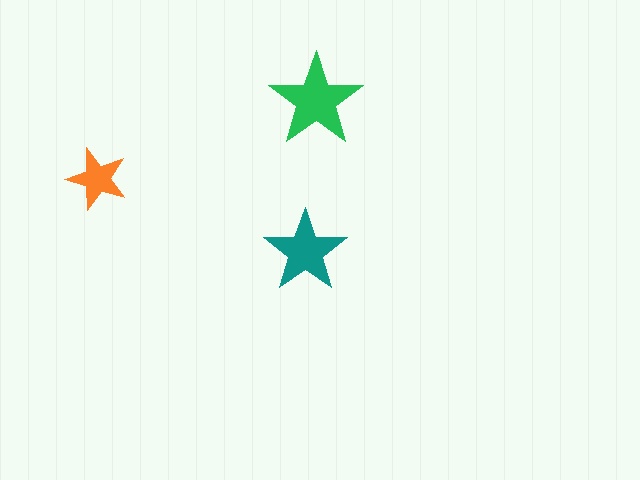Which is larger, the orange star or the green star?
The green one.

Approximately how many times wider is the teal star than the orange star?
About 1.5 times wider.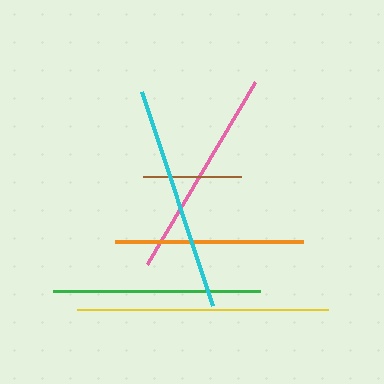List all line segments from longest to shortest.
From longest to shortest: yellow, cyan, pink, green, orange, brown.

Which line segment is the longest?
The yellow line is the longest at approximately 251 pixels.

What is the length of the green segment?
The green segment is approximately 207 pixels long.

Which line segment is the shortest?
The brown line is the shortest at approximately 99 pixels.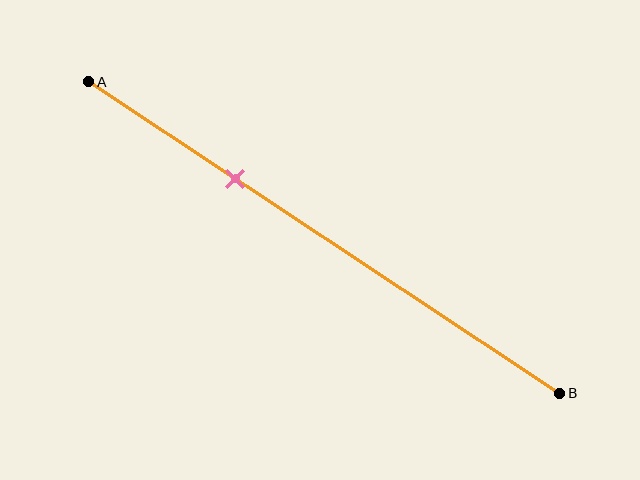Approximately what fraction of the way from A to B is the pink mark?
The pink mark is approximately 30% of the way from A to B.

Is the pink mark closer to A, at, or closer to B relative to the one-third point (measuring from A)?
The pink mark is approximately at the one-third point of segment AB.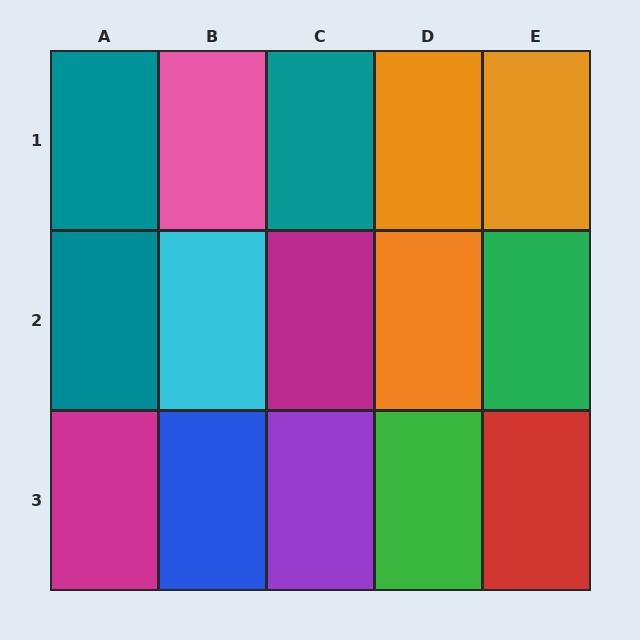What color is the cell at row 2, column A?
Teal.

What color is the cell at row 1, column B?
Pink.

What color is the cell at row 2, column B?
Cyan.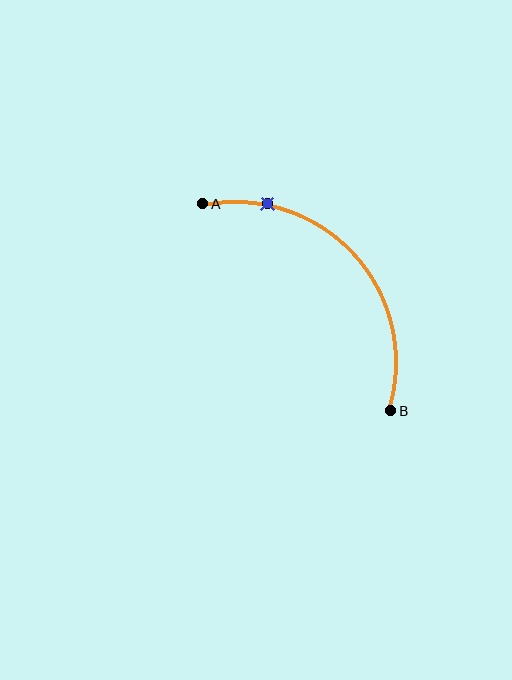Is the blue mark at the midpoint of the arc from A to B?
No. The blue mark lies on the arc but is closer to endpoint A. The arc midpoint would be at the point on the curve equidistant along the arc from both A and B.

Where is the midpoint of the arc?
The arc midpoint is the point on the curve farthest from the straight line joining A and B. It sits above and to the right of that line.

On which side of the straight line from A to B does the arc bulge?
The arc bulges above and to the right of the straight line connecting A and B.